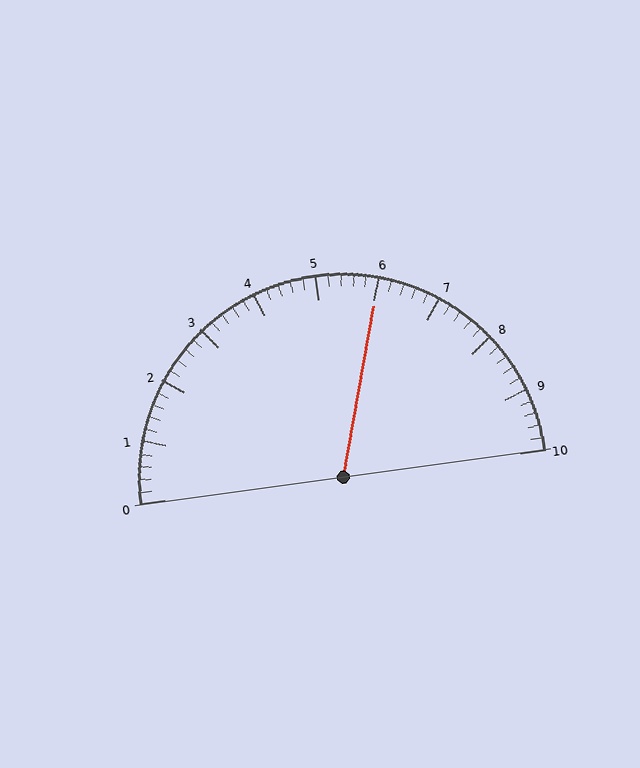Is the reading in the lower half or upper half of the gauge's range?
The reading is in the upper half of the range (0 to 10).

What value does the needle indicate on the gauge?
The needle indicates approximately 6.0.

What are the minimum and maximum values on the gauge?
The gauge ranges from 0 to 10.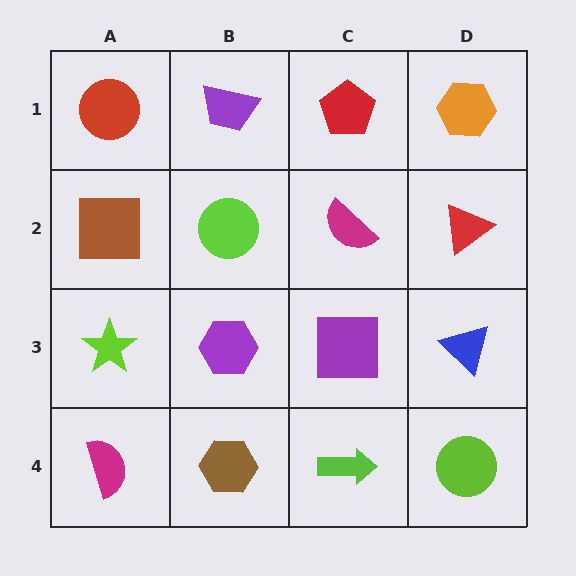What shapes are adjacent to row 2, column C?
A red pentagon (row 1, column C), a purple square (row 3, column C), a lime circle (row 2, column B), a red triangle (row 2, column D).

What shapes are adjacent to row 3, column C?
A magenta semicircle (row 2, column C), a lime arrow (row 4, column C), a purple hexagon (row 3, column B), a blue triangle (row 3, column D).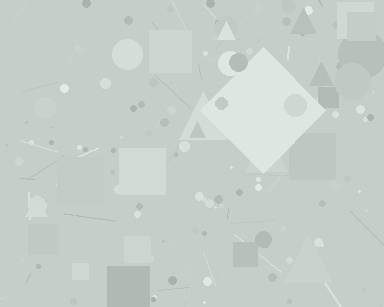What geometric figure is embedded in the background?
A diamond is embedded in the background.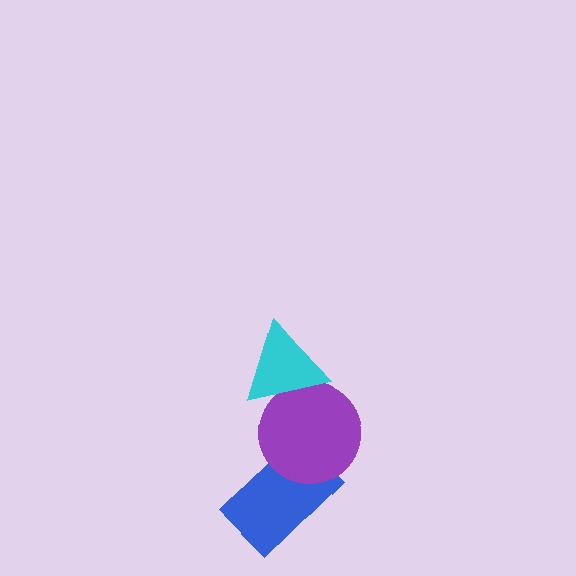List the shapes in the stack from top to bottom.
From top to bottom: the cyan triangle, the purple circle, the blue rectangle.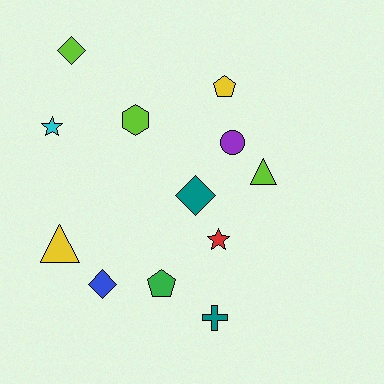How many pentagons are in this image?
There are 2 pentagons.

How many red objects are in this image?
There is 1 red object.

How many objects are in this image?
There are 12 objects.